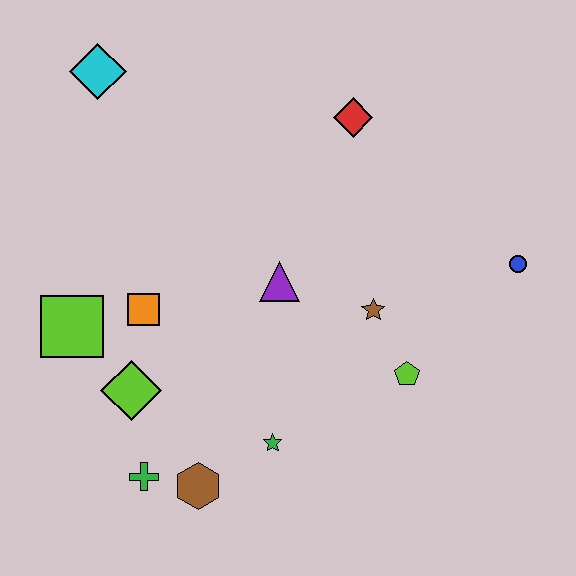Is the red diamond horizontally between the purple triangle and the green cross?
No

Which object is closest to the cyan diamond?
The orange square is closest to the cyan diamond.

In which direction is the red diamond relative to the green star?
The red diamond is above the green star.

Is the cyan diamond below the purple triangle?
No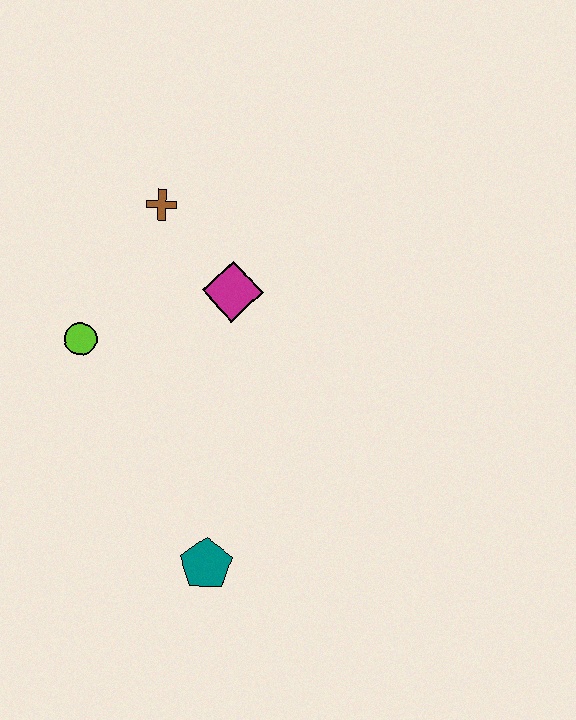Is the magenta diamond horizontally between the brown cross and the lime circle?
No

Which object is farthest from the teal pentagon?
The brown cross is farthest from the teal pentagon.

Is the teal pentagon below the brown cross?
Yes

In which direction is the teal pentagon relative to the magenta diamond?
The teal pentagon is below the magenta diamond.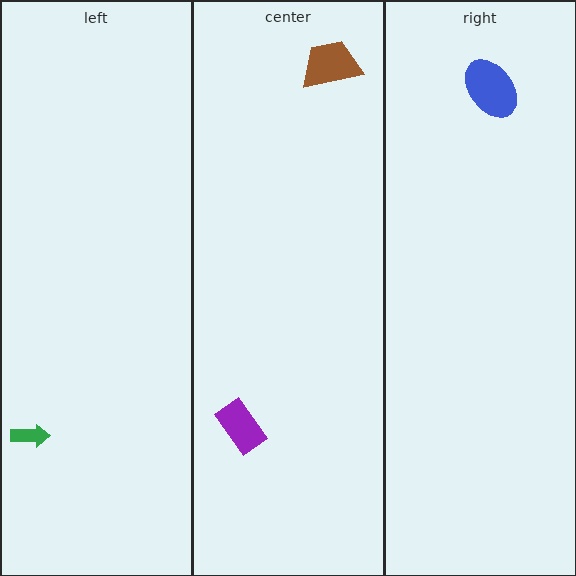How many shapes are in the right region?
1.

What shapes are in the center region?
The brown trapezoid, the purple rectangle.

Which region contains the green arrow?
The left region.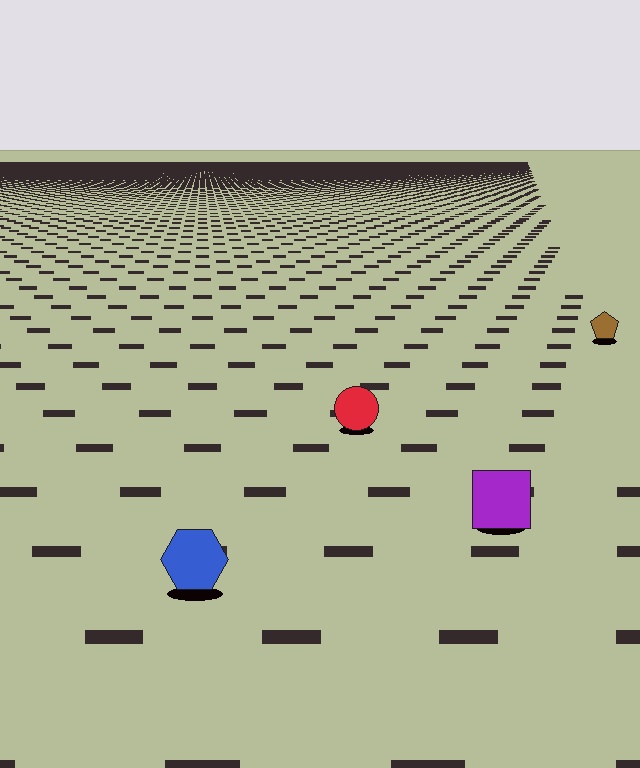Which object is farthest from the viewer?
The brown pentagon is farthest from the viewer. It appears smaller and the ground texture around it is denser.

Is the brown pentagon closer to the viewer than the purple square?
No. The purple square is closer — you can tell from the texture gradient: the ground texture is coarser near it.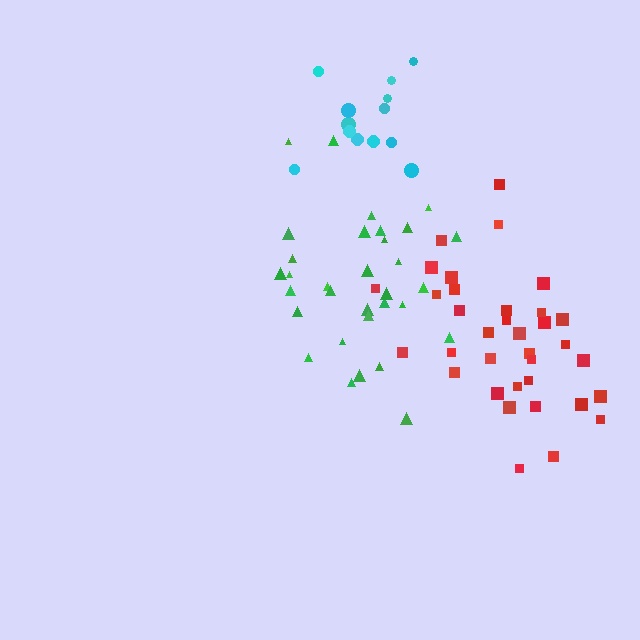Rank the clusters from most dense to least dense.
cyan, red, green.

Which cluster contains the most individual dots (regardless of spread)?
Red (35).